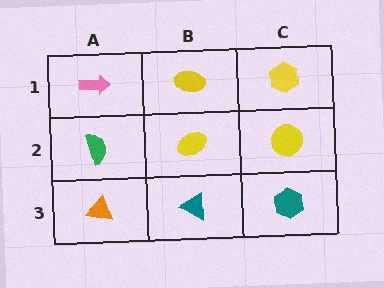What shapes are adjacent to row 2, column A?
A pink arrow (row 1, column A), an orange triangle (row 3, column A), a yellow ellipse (row 2, column B).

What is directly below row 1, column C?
A yellow circle.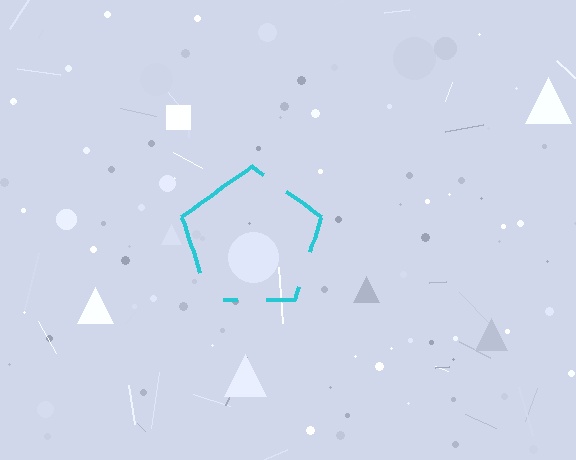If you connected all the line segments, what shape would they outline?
They would outline a pentagon.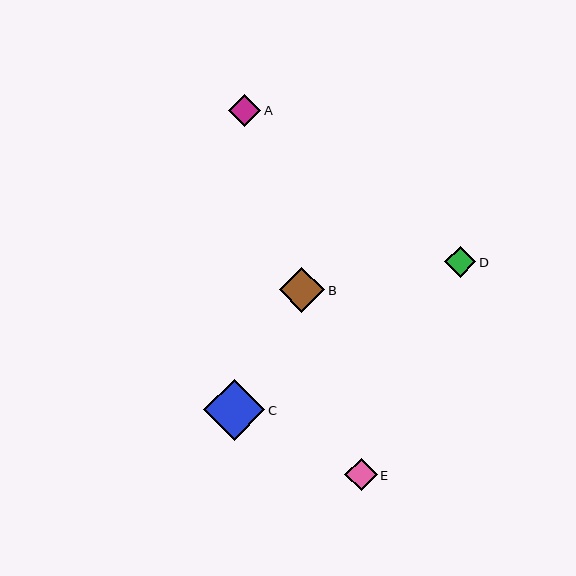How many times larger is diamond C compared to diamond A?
Diamond C is approximately 1.9 times the size of diamond A.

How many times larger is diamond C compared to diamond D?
Diamond C is approximately 2.0 times the size of diamond D.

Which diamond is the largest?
Diamond C is the largest with a size of approximately 61 pixels.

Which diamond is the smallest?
Diamond D is the smallest with a size of approximately 31 pixels.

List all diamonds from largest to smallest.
From largest to smallest: C, B, E, A, D.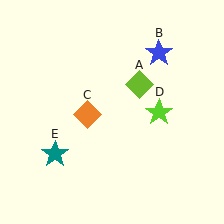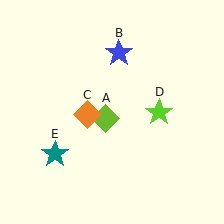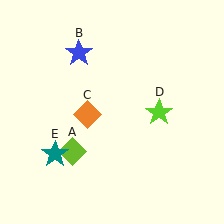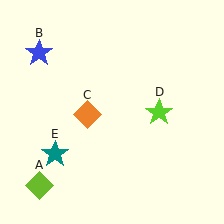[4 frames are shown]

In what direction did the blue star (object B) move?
The blue star (object B) moved left.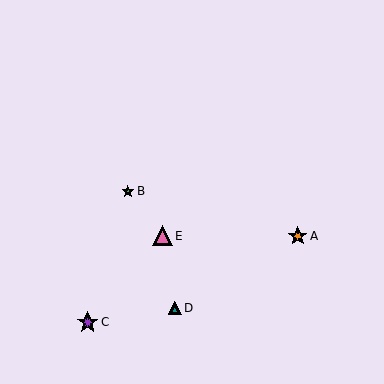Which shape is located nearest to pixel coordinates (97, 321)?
The purple star (labeled C) at (88, 322) is nearest to that location.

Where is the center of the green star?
The center of the green star is at (128, 191).